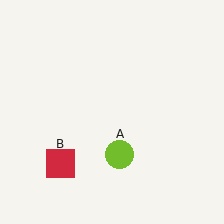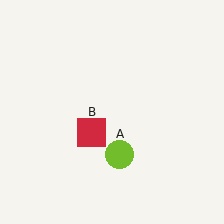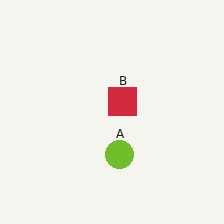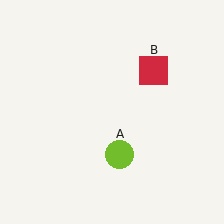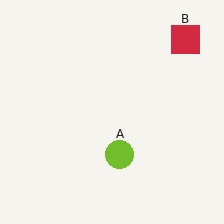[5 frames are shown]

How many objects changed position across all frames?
1 object changed position: red square (object B).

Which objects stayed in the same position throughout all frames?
Lime circle (object A) remained stationary.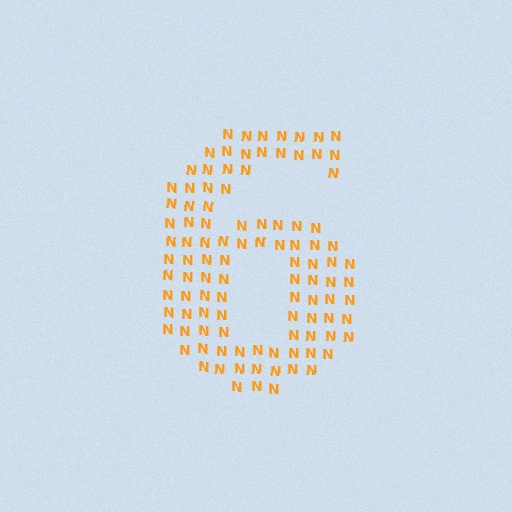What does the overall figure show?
The overall figure shows the digit 6.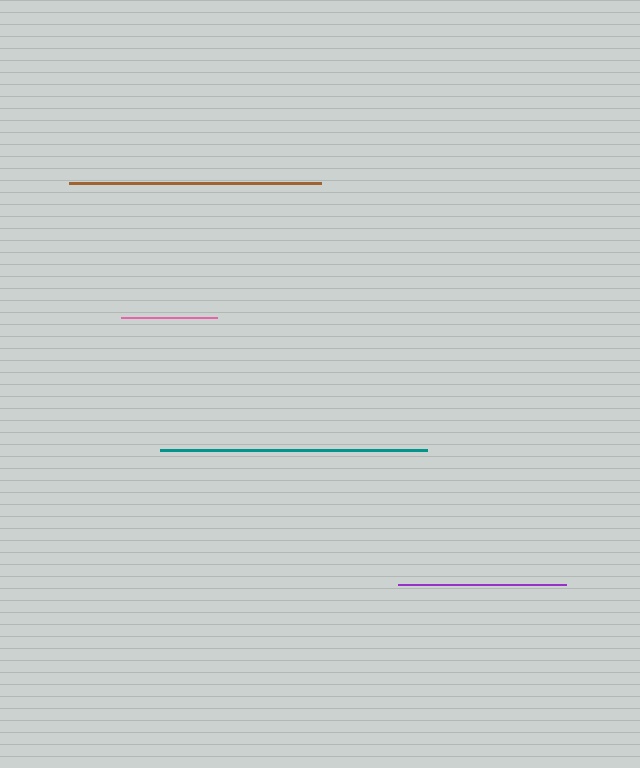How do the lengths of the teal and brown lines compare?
The teal and brown lines are approximately the same length.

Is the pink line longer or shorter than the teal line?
The teal line is longer than the pink line.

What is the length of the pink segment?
The pink segment is approximately 96 pixels long.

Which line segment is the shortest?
The pink line is the shortest at approximately 96 pixels.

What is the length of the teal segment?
The teal segment is approximately 266 pixels long.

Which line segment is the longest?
The teal line is the longest at approximately 266 pixels.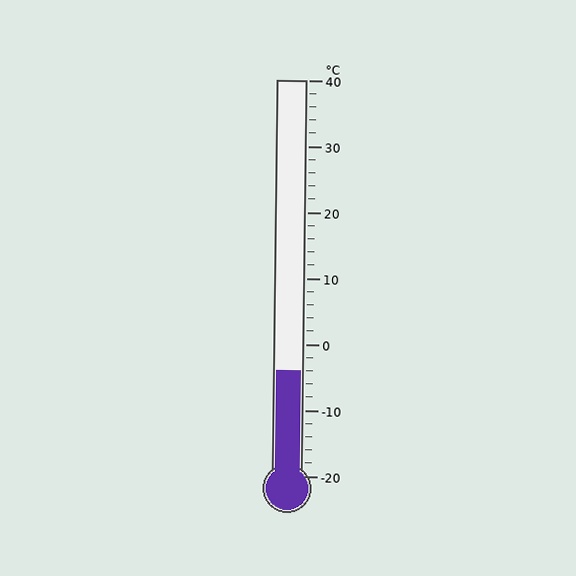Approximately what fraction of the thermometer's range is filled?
The thermometer is filled to approximately 25% of its range.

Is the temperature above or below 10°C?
The temperature is below 10°C.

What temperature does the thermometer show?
The thermometer shows approximately -4°C.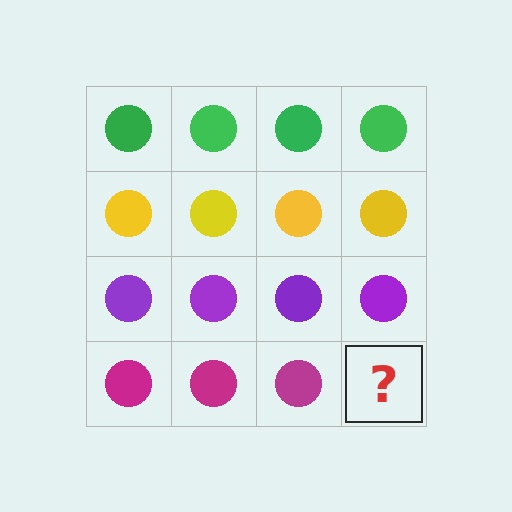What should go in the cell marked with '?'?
The missing cell should contain a magenta circle.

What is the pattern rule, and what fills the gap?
The rule is that each row has a consistent color. The gap should be filled with a magenta circle.